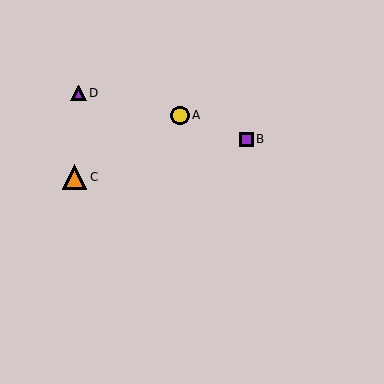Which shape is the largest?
The orange triangle (labeled C) is the largest.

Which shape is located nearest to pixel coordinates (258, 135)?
The purple square (labeled B) at (247, 139) is nearest to that location.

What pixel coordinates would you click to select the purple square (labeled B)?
Click at (247, 139) to select the purple square B.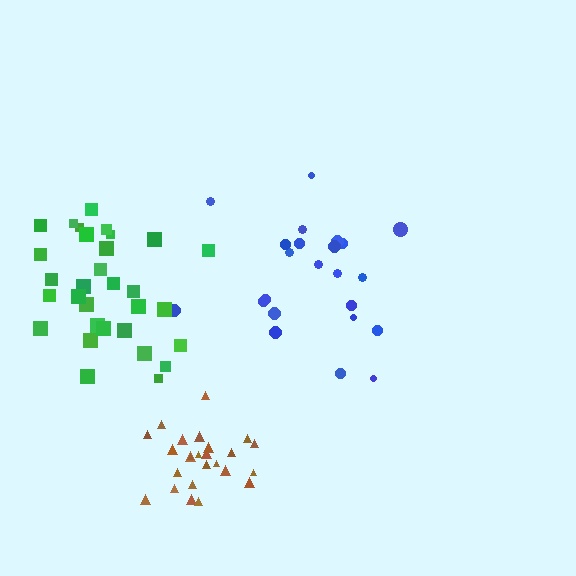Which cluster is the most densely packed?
Brown.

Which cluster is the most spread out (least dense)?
Blue.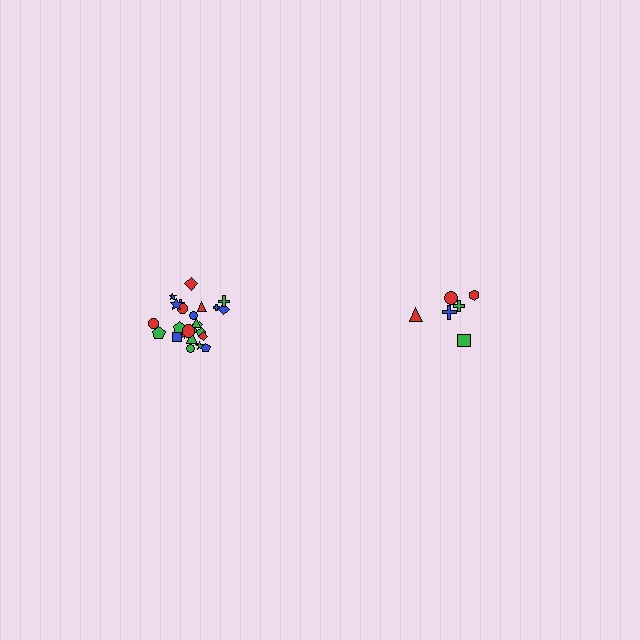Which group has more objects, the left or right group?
The left group.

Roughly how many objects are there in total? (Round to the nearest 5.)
Roughly 30 objects in total.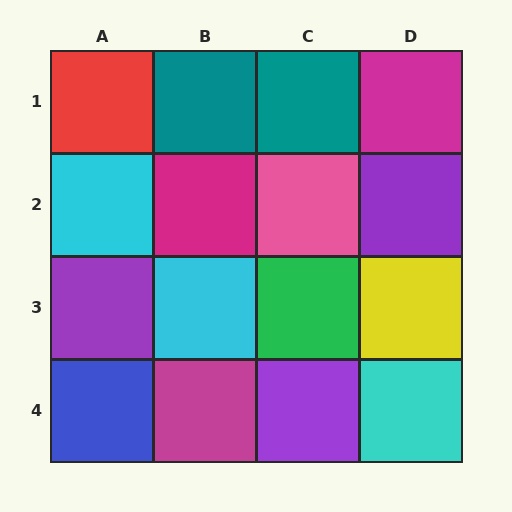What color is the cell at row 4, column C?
Purple.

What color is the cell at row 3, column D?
Yellow.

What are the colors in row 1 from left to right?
Red, teal, teal, magenta.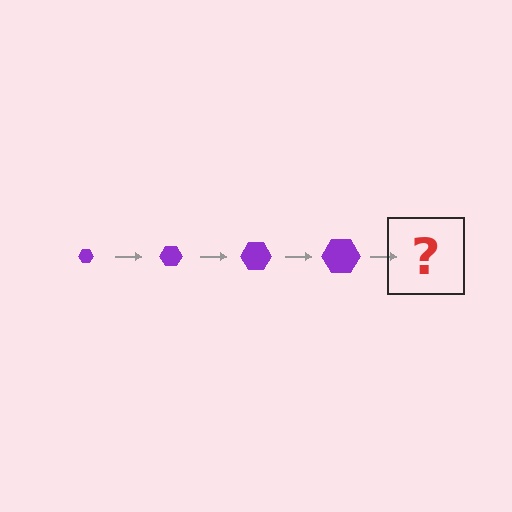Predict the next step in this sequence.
The next step is a purple hexagon, larger than the previous one.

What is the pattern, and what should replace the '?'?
The pattern is that the hexagon gets progressively larger each step. The '?' should be a purple hexagon, larger than the previous one.